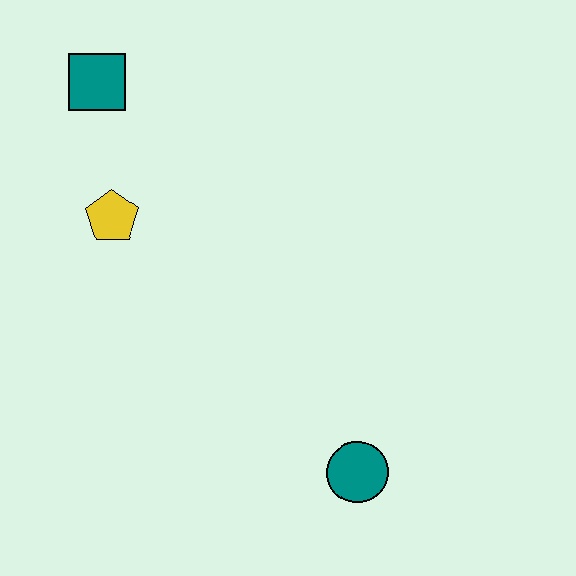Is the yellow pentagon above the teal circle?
Yes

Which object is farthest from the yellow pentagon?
The teal circle is farthest from the yellow pentagon.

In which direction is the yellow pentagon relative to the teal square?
The yellow pentagon is below the teal square.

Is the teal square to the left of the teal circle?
Yes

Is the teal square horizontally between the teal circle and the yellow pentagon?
No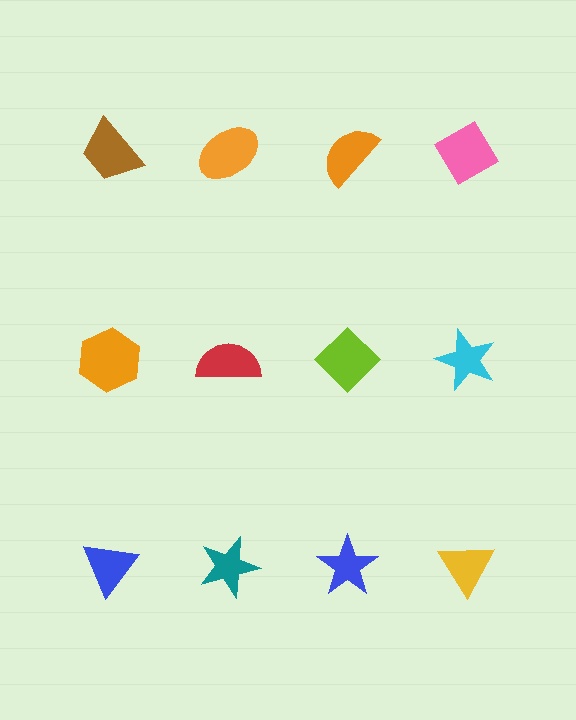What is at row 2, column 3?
A lime diamond.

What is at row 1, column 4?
A pink diamond.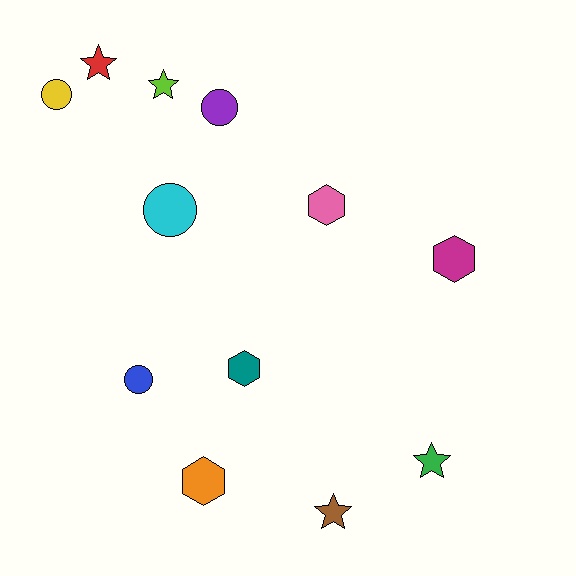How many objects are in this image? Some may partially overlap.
There are 12 objects.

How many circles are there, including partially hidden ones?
There are 4 circles.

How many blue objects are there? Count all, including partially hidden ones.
There is 1 blue object.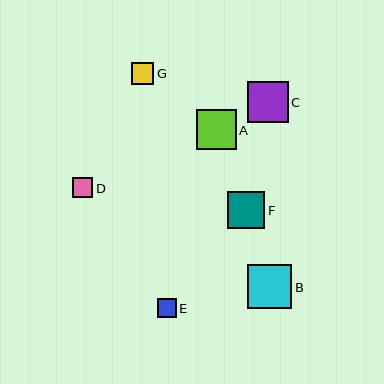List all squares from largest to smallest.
From largest to smallest: B, C, A, F, G, D, E.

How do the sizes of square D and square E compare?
Square D and square E are approximately the same size.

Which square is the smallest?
Square E is the smallest with a size of approximately 19 pixels.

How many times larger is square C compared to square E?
Square C is approximately 2.1 times the size of square E.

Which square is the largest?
Square B is the largest with a size of approximately 44 pixels.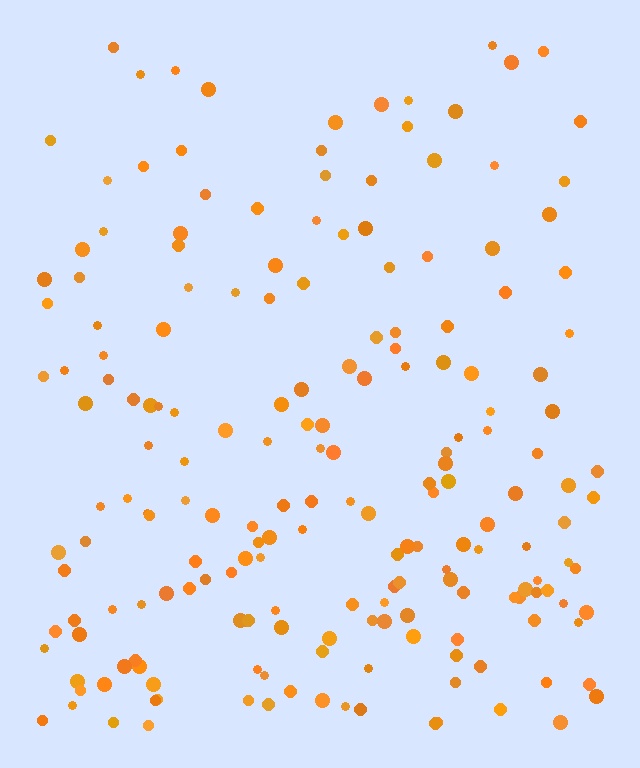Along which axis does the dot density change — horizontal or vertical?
Vertical.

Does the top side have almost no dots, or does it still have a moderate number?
Still a moderate number, just noticeably fewer than the bottom.